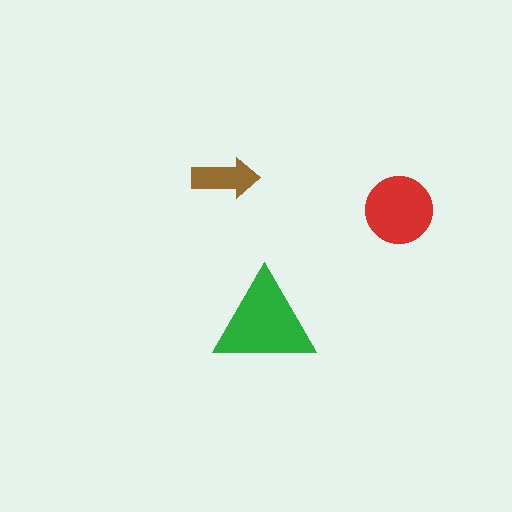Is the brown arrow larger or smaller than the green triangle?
Smaller.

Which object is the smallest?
The brown arrow.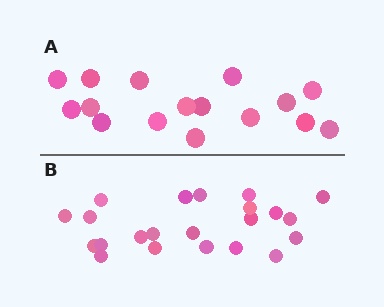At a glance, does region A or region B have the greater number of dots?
Region B (the bottom region) has more dots.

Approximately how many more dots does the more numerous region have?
Region B has about 6 more dots than region A.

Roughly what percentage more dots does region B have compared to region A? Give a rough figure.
About 40% more.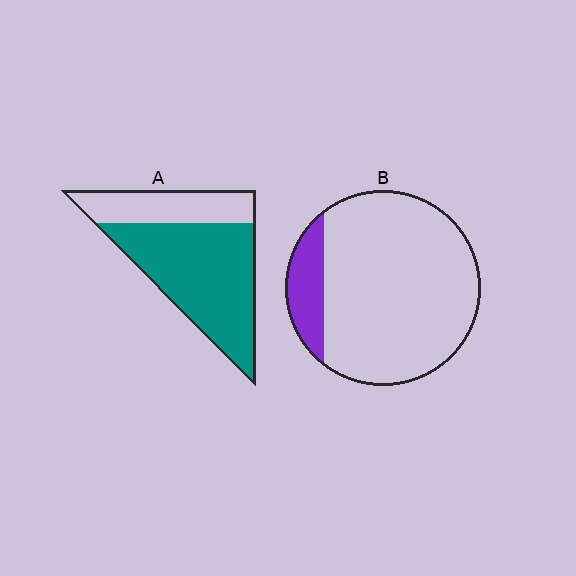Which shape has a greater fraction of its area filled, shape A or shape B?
Shape A.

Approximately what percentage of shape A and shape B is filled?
A is approximately 70% and B is approximately 15%.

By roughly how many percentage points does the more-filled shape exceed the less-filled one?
By roughly 55 percentage points (A over B).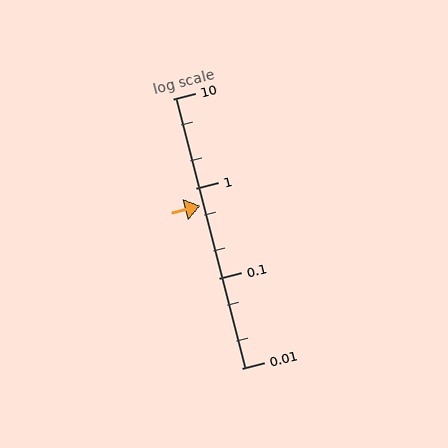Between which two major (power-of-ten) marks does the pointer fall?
The pointer is between 0.1 and 1.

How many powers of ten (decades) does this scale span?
The scale spans 3 decades, from 0.01 to 10.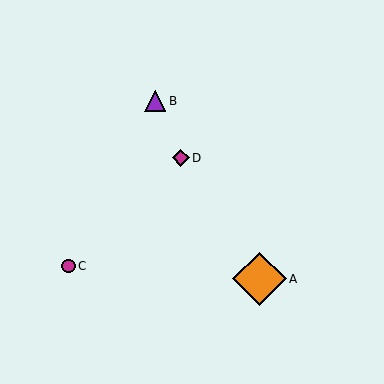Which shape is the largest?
The orange diamond (labeled A) is the largest.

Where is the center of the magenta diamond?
The center of the magenta diamond is at (181, 158).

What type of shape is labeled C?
Shape C is a magenta circle.